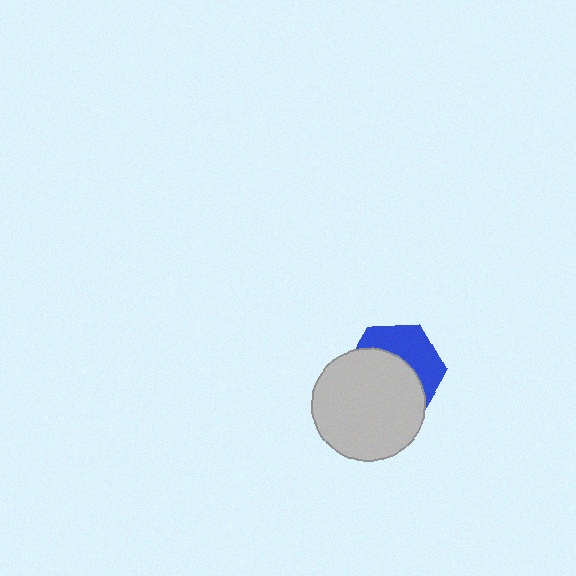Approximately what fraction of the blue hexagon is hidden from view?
Roughly 59% of the blue hexagon is hidden behind the light gray circle.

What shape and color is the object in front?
The object in front is a light gray circle.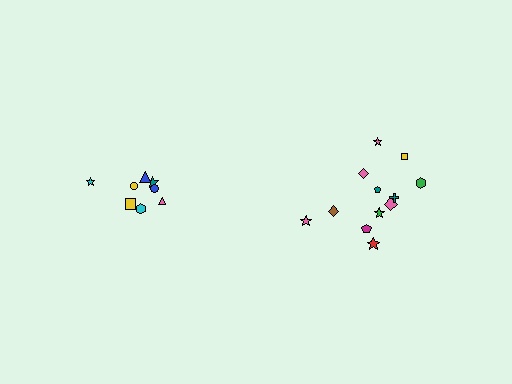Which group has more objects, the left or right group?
The right group.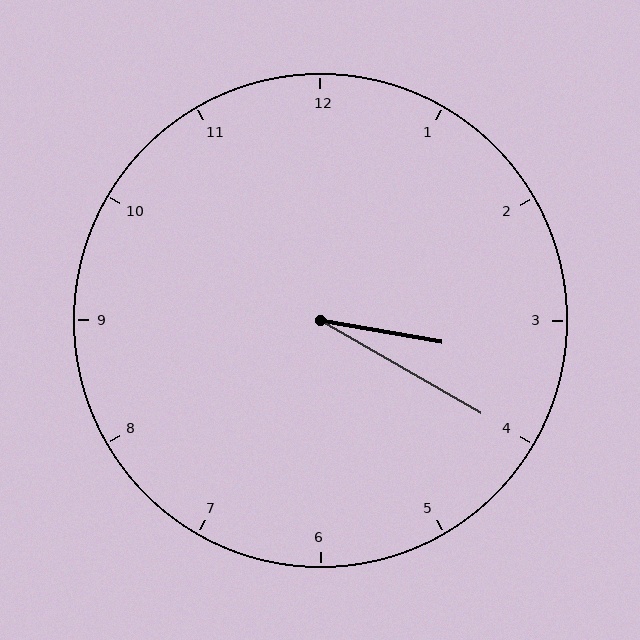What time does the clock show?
3:20.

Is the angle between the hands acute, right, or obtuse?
It is acute.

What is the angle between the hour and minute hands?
Approximately 20 degrees.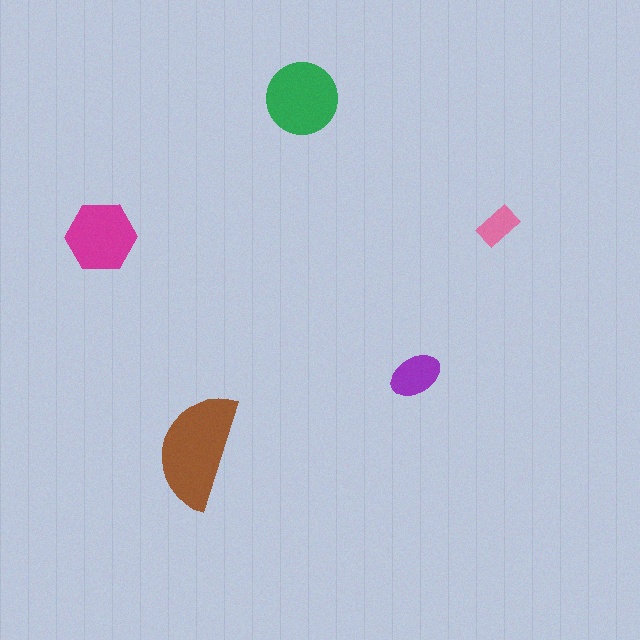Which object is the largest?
The brown semicircle.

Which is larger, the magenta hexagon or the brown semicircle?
The brown semicircle.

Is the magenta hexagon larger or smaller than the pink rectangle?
Larger.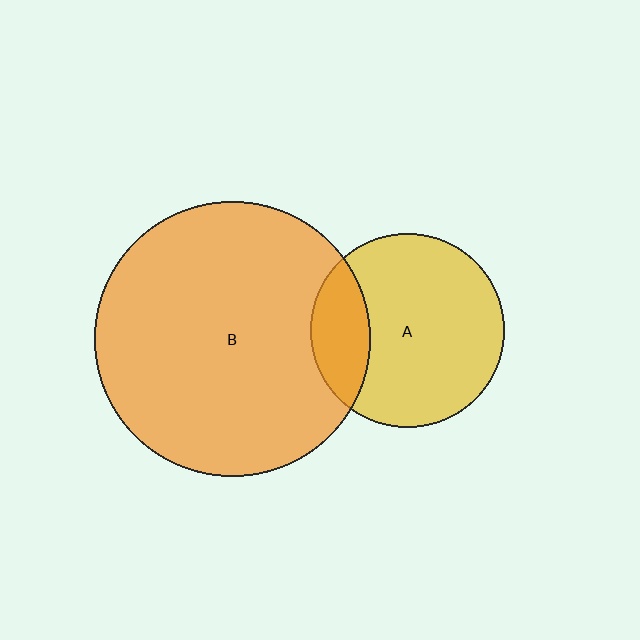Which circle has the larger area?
Circle B (orange).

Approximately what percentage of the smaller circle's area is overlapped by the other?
Approximately 20%.